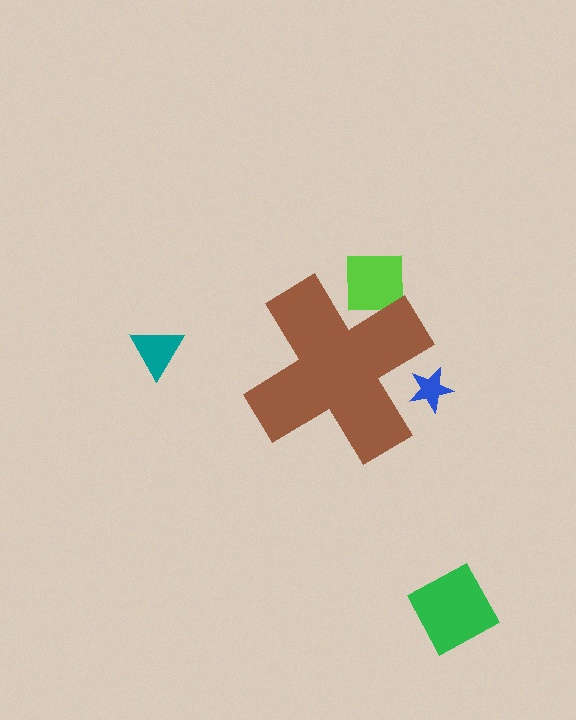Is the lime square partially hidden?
Yes, the lime square is partially hidden behind the brown cross.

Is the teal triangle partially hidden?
No, the teal triangle is fully visible.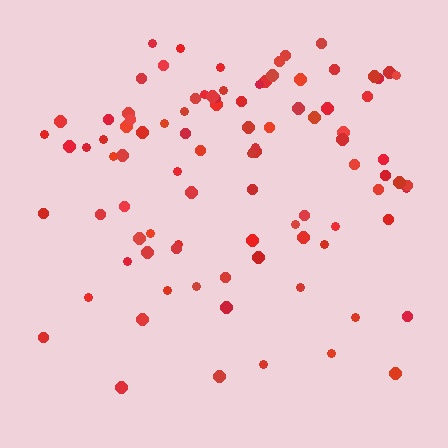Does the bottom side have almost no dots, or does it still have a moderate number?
Still a moderate number, just noticeably fewer than the top.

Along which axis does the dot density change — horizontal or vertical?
Vertical.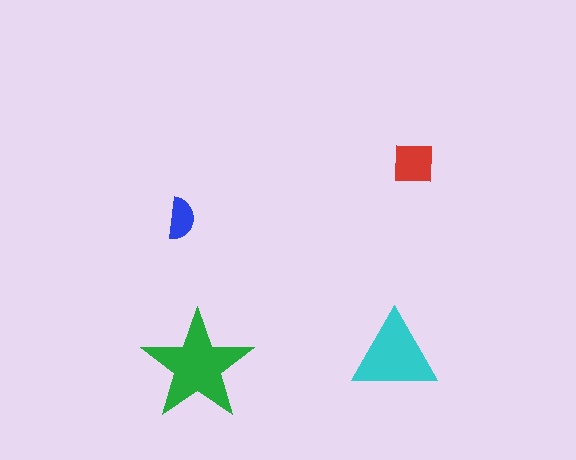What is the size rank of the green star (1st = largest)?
1st.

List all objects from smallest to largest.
The blue semicircle, the red square, the cyan triangle, the green star.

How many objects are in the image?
There are 4 objects in the image.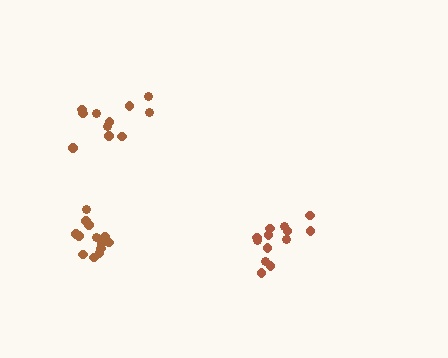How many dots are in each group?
Group 1: 13 dots, Group 2: 13 dots, Group 3: 11 dots (37 total).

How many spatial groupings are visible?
There are 3 spatial groupings.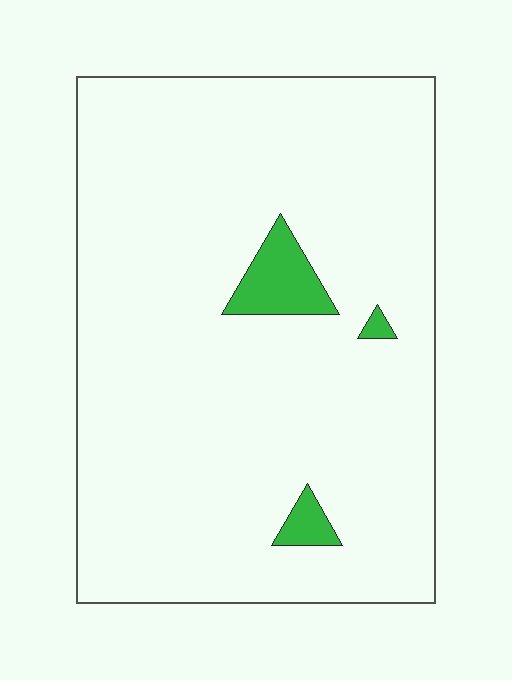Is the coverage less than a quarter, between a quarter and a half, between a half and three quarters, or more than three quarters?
Less than a quarter.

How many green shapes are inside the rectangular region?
3.